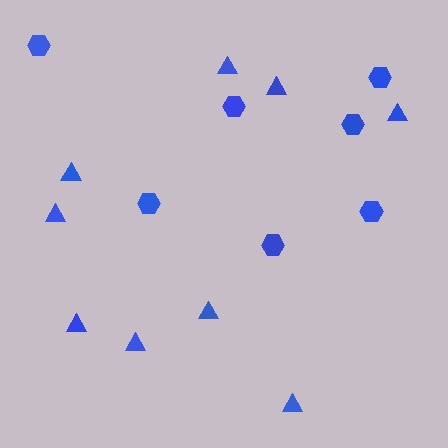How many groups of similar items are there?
There are 2 groups: one group of hexagons (7) and one group of triangles (9).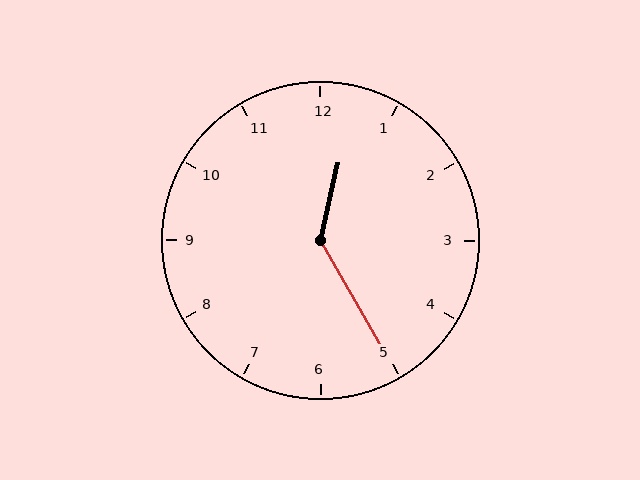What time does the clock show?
12:25.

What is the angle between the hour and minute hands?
Approximately 138 degrees.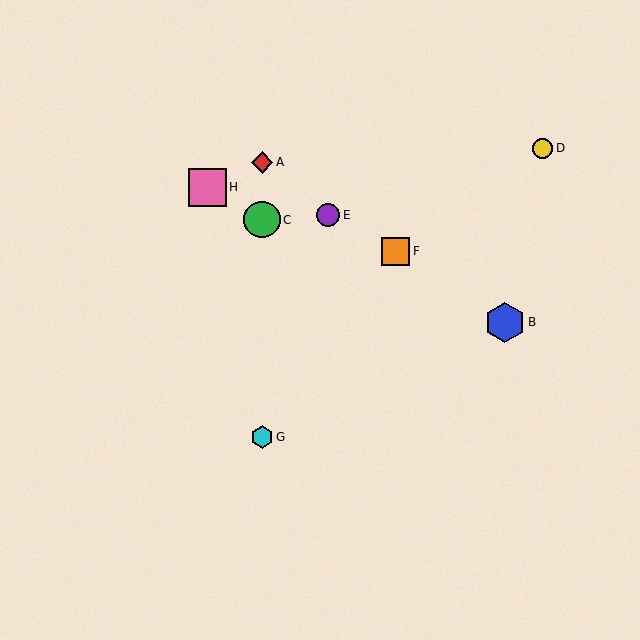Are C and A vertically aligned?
Yes, both are at x≈262.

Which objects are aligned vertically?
Objects A, C, G are aligned vertically.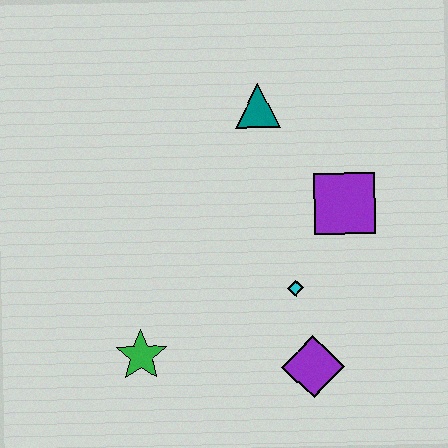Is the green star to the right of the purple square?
No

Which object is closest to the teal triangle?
The purple square is closest to the teal triangle.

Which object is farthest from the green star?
The teal triangle is farthest from the green star.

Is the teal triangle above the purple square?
Yes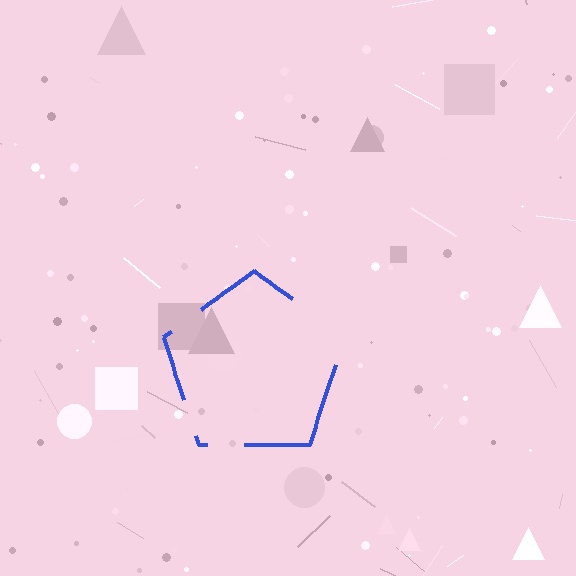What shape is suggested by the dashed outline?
The dashed outline suggests a pentagon.